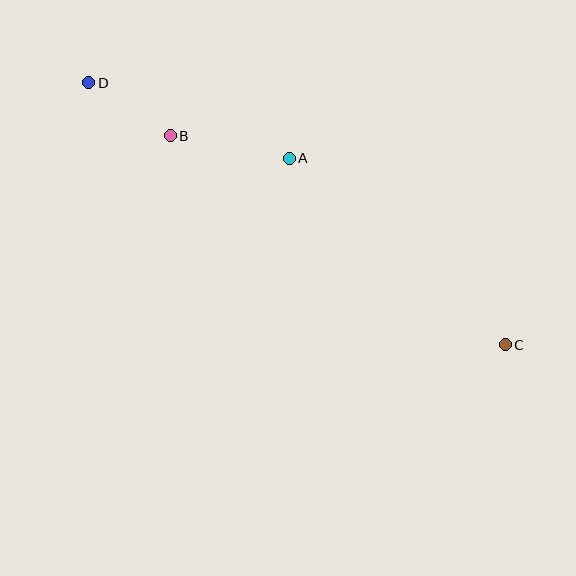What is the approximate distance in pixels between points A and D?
The distance between A and D is approximately 214 pixels.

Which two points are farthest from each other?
Points C and D are farthest from each other.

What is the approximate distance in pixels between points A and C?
The distance between A and C is approximately 286 pixels.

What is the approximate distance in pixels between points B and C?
The distance between B and C is approximately 395 pixels.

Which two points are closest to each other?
Points B and D are closest to each other.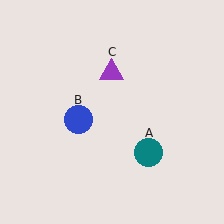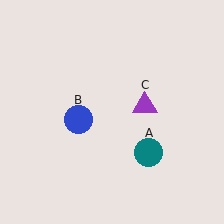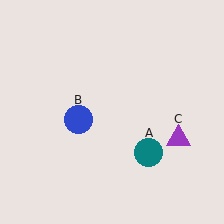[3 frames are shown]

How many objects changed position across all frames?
1 object changed position: purple triangle (object C).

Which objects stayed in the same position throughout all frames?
Teal circle (object A) and blue circle (object B) remained stationary.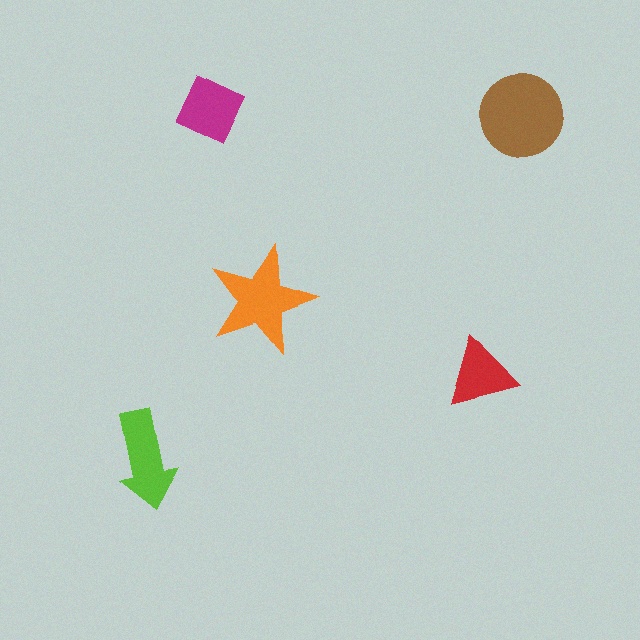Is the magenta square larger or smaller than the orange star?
Smaller.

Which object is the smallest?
The red triangle.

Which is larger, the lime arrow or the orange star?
The orange star.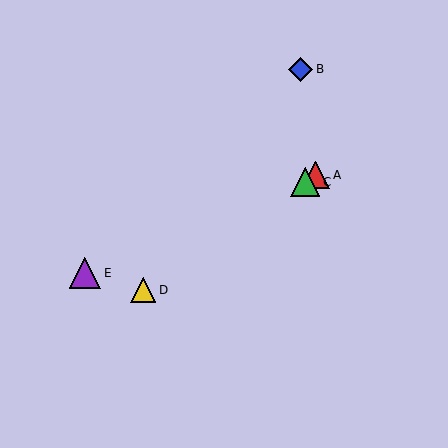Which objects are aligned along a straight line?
Objects A, C, D are aligned along a straight line.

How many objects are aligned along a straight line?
3 objects (A, C, D) are aligned along a straight line.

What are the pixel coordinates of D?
Object D is at (143, 290).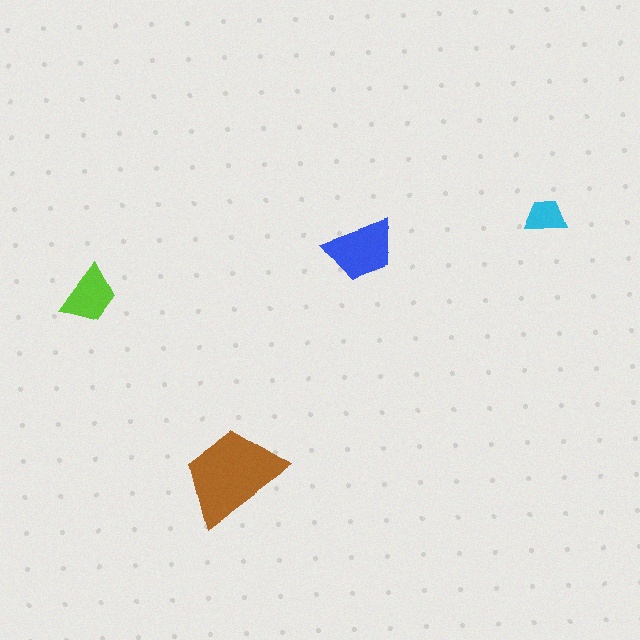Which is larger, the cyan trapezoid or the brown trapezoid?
The brown one.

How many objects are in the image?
There are 4 objects in the image.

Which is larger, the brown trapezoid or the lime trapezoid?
The brown one.